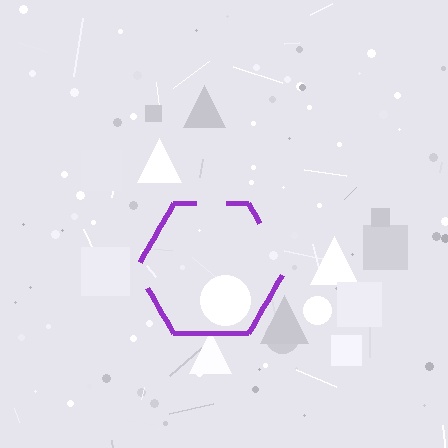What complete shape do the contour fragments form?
The contour fragments form a hexagon.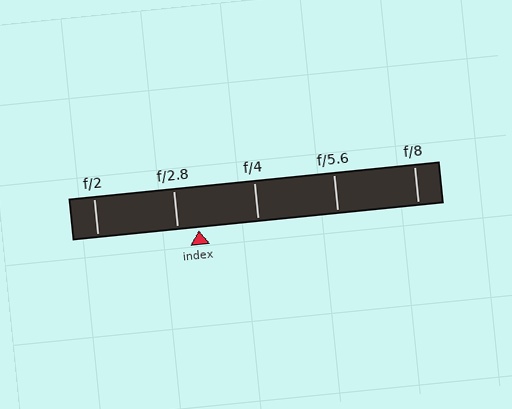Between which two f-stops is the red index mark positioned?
The index mark is between f/2.8 and f/4.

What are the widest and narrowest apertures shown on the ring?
The widest aperture shown is f/2 and the narrowest is f/8.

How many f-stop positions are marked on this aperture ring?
There are 5 f-stop positions marked.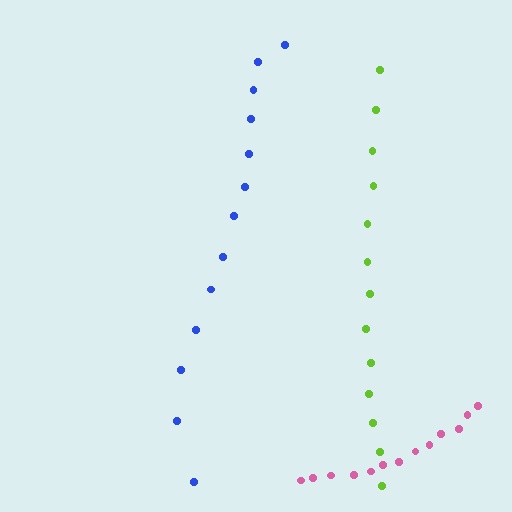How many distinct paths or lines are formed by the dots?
There are 3 distinct paths.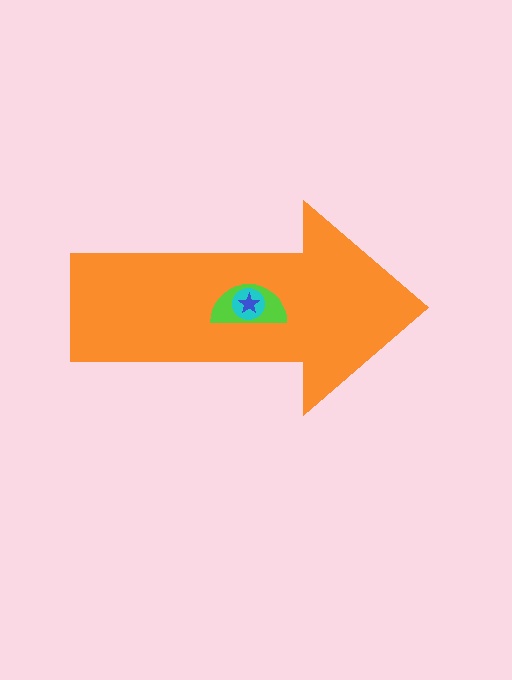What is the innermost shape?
The blue star.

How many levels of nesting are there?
4.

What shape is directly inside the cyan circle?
The blue star.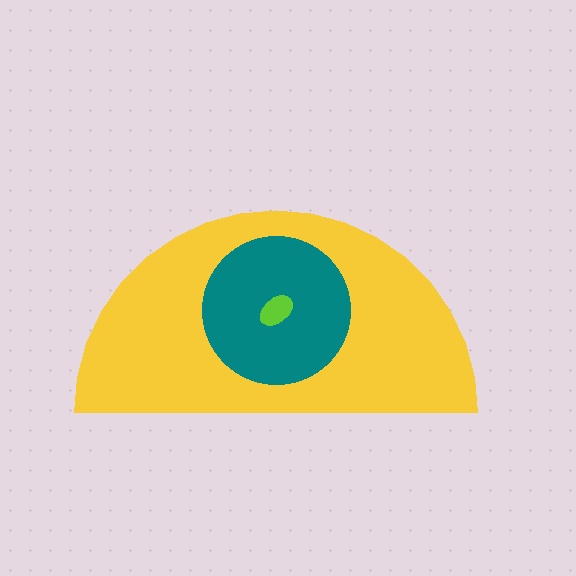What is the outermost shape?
The yellow semicircle.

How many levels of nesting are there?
3.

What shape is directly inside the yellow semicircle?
The teal circle.